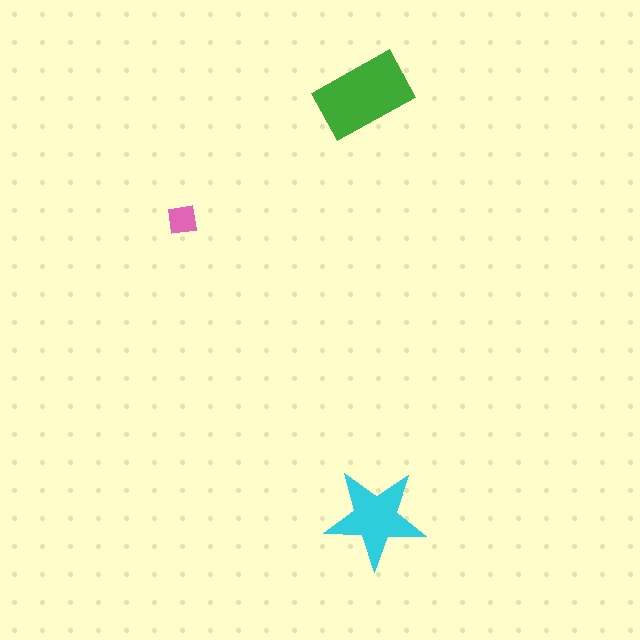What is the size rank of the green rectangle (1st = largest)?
1st.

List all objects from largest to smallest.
The green rectangle, the cyan star, the pink square.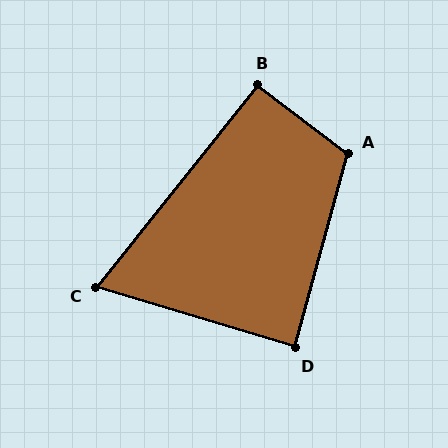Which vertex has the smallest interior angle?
C, at approximately 68 degrees.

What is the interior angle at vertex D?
Approximately 88 degrees (approximately right).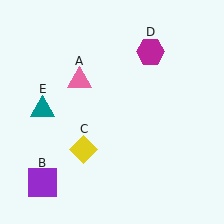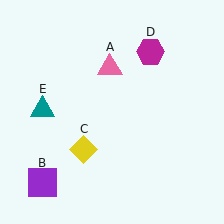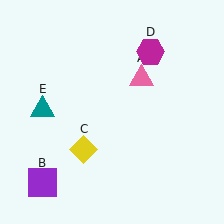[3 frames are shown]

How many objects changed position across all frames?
1 object changed position: pink triangle (object A).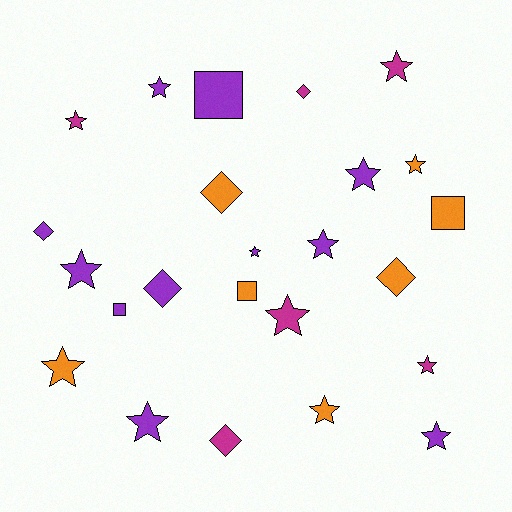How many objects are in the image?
There are 24 objects.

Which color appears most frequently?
Purple, with 11 objects.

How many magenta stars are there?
There are 4 magenta stars.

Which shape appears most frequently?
Star, with 14 objects.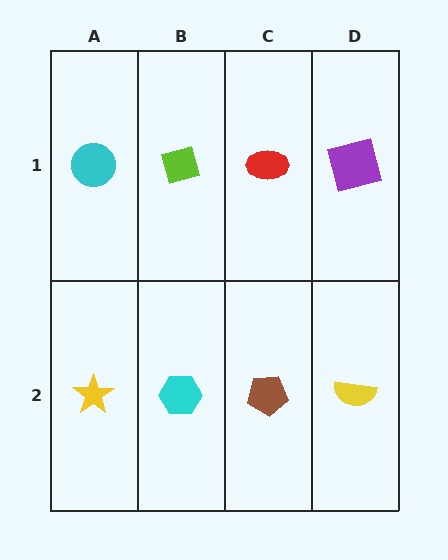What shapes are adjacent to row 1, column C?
A brown pentagon (row 2, column C), a lime diamond (row 1, column B), a purple square (row 1, column D).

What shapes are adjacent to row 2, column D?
A purple square (row 1, column D), a brown pentagon (row 2, column C).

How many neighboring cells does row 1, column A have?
2.